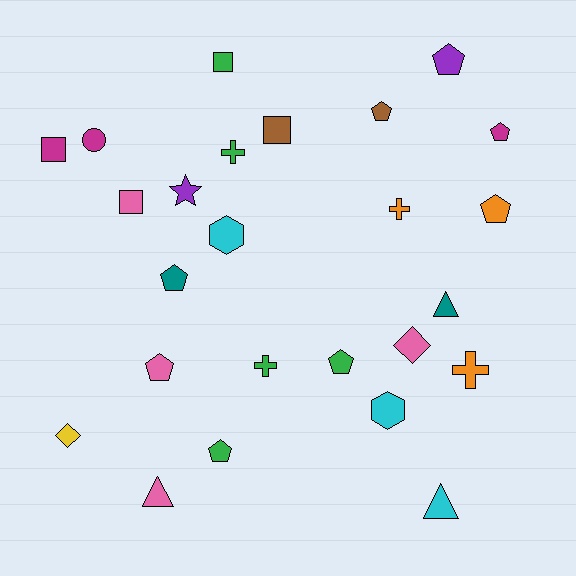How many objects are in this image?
There are 25 objects.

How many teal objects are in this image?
There are 2 teal objects.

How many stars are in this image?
There is 1 star.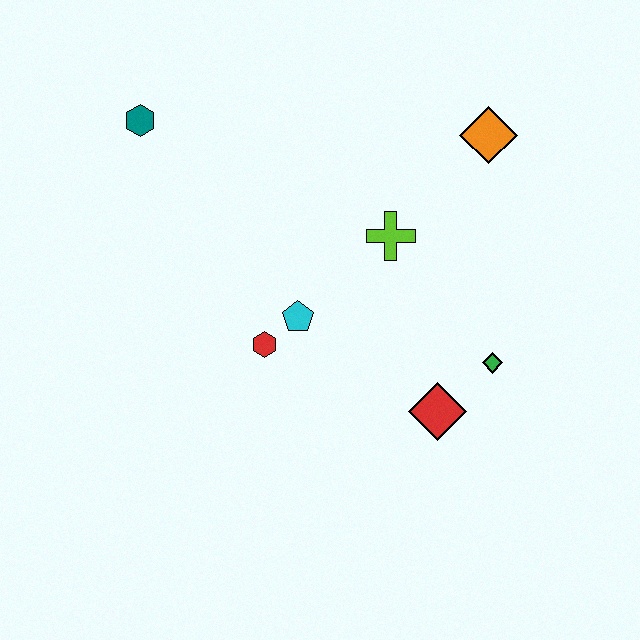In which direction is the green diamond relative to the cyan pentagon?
The green diamond is to the right of the cyan pentagon.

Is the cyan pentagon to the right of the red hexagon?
Yes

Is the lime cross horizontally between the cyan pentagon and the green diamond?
Yes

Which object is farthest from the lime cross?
The teal hexagon is farthest from the lime cross.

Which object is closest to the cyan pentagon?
The red hexagon is closest to the cyan pentagon.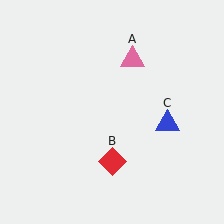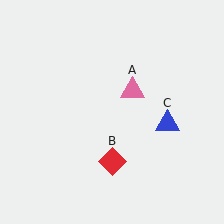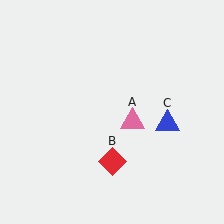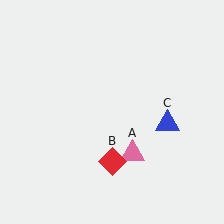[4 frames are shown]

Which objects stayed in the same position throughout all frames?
Red diamond (object B) and blue triangle (object C) remained stationary.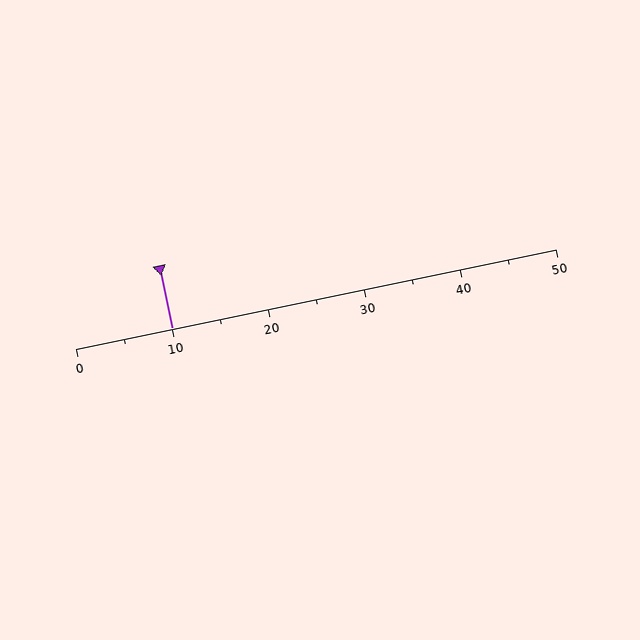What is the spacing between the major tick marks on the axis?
The major ticks are spaced 10 apart.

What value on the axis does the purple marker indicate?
The marker indicates approximately 10.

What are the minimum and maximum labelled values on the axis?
The axis runs from 0 to 50.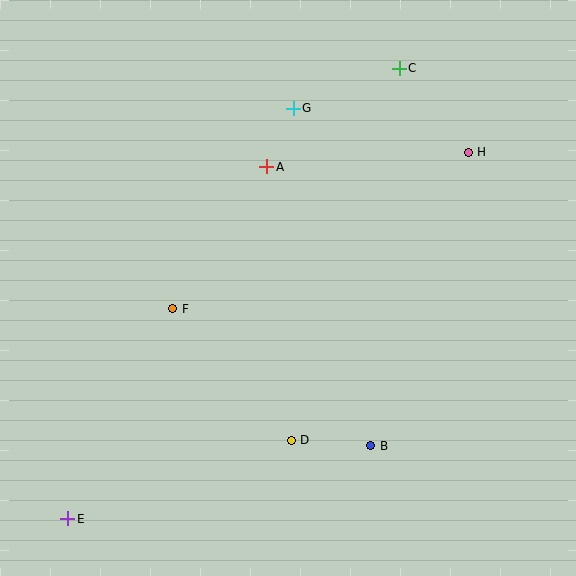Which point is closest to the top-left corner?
Point G is closest to the top-left corner.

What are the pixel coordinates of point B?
Point B is at (371, 446).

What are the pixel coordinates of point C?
Point C is at (399, 68).